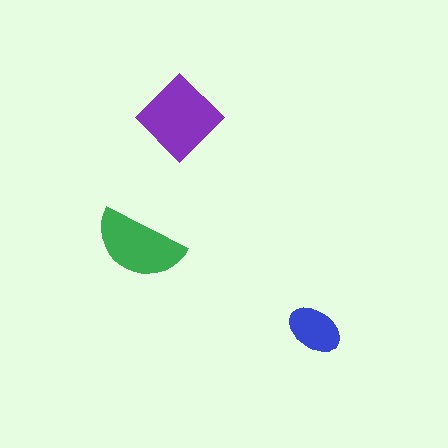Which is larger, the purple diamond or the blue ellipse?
The purple diamond.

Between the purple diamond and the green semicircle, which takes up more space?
The purple diamond.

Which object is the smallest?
The blue ellipse.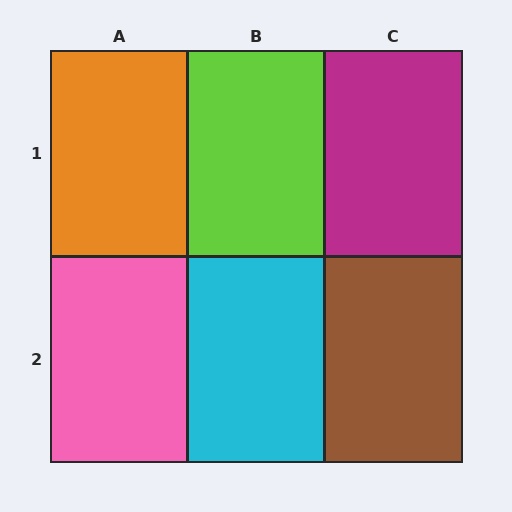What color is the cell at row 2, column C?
Brown.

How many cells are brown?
1 cell is brown.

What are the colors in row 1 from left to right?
Orange, lime, magenta.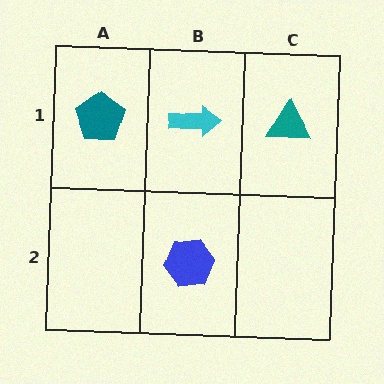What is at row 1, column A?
A teal pentagon.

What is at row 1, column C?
A teal triangle.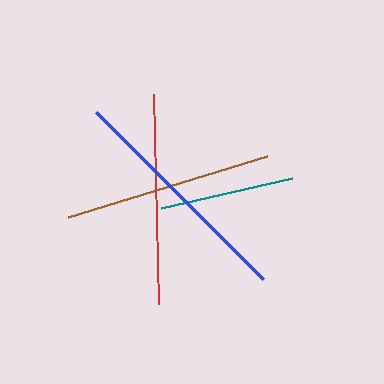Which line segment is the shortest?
The teal line is the shortest at approximately 135 pixels.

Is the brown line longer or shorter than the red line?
The red line is longer than the brown line.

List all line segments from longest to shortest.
From longest to shortest: blue, red, brown, teal.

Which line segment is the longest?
The blue line is the longest at approximately 237 pixels.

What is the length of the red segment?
The red segment is approximately 210 pixels long.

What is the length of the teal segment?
The teal segment is approximately 135 pixels long.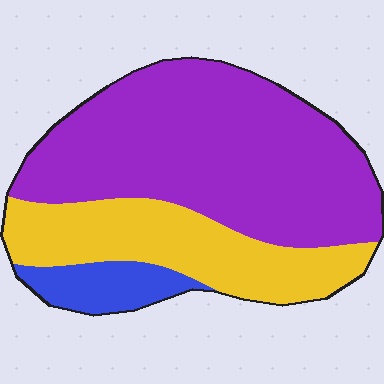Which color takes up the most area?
Purple, at roughly 60%.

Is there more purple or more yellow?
Purple.